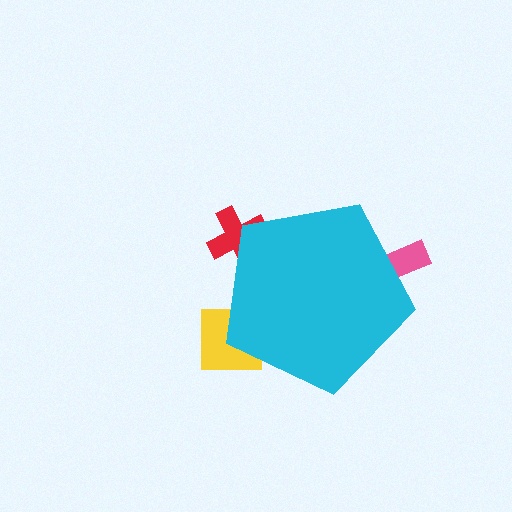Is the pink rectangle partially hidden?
Yes, the pink rectangle is partially hidden behind the cyan pentagon.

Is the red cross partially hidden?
Yes, the red cross is partially hidden behind the cyan pentagon.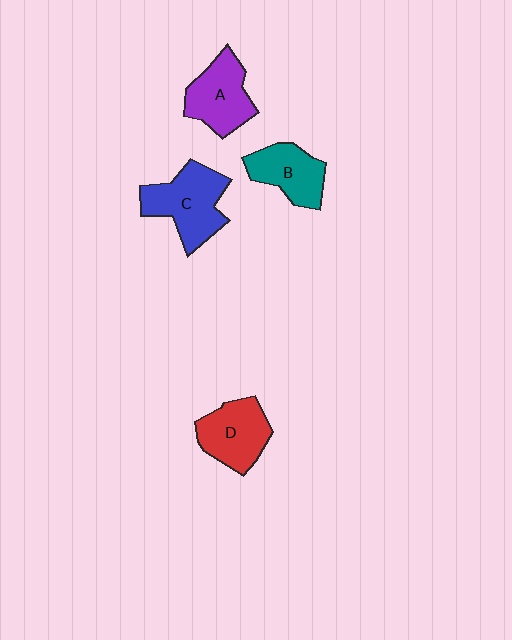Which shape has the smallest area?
Shape B (teal).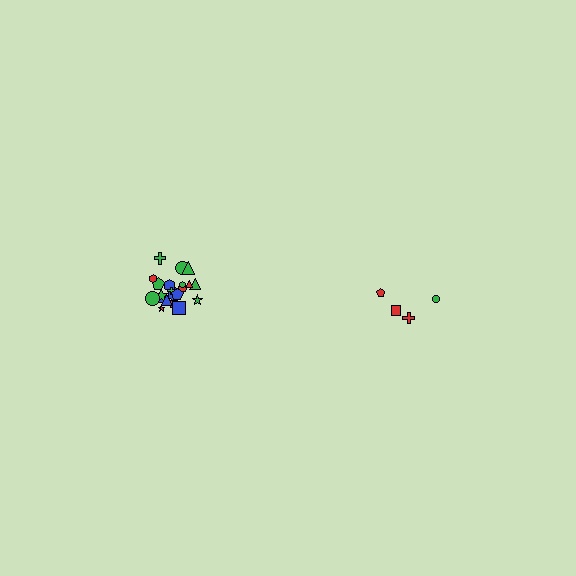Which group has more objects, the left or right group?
The left group.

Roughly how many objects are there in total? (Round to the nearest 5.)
Roughly 25 objects in total.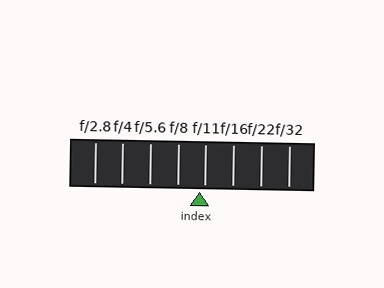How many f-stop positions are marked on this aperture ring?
There are 8 f-stop positions marked.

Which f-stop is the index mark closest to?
The index mark is closest to f/11.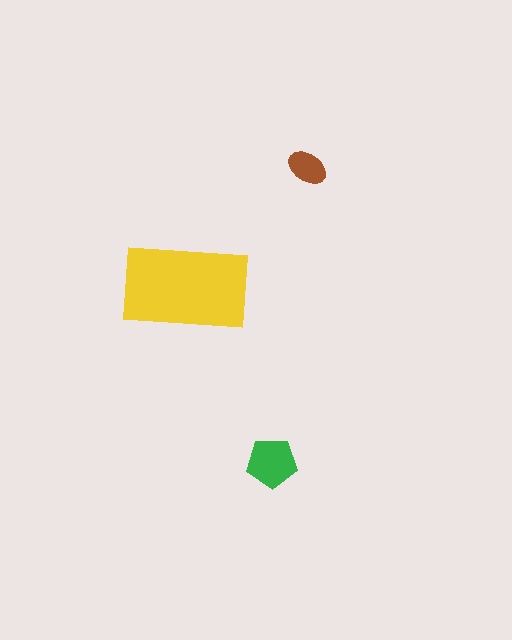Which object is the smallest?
The brown ellipse.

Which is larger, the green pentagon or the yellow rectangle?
The yellow rectangle.